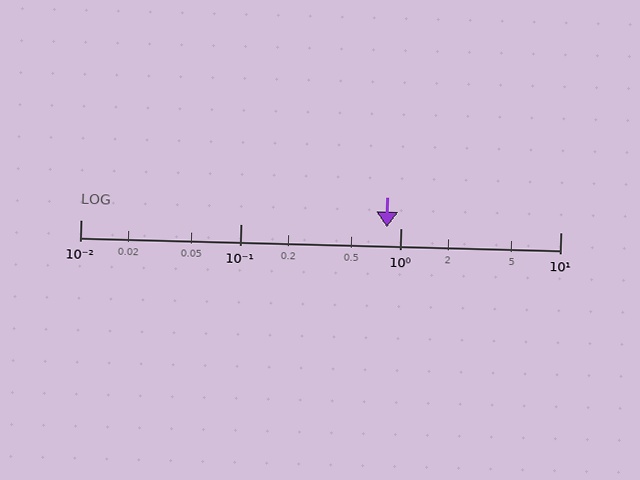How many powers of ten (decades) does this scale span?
The scale spans 3 decades, from 0.01 to 10.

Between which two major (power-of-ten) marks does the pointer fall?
The pointer is between 0.1 and 1.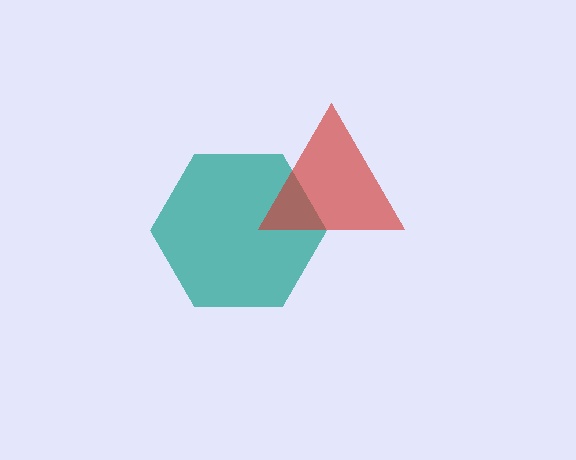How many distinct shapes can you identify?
There are 2 distinct shapes: a teal hexagon, a red triangle.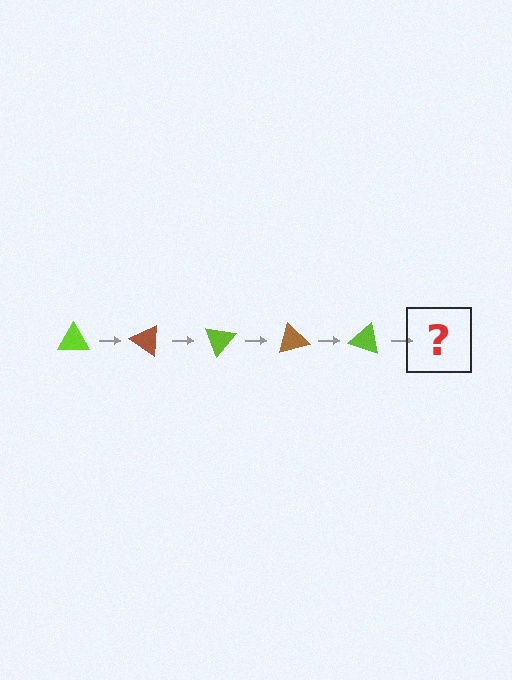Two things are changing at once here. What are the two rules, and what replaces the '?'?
The two rules are that it rotates 35 degrees each step and the color cycles through lime and brown. The '?' should be a brown triangle, rotated 175 degrees from the start.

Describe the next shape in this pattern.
It should be a brown triangle, rotated 175 degrees from the start.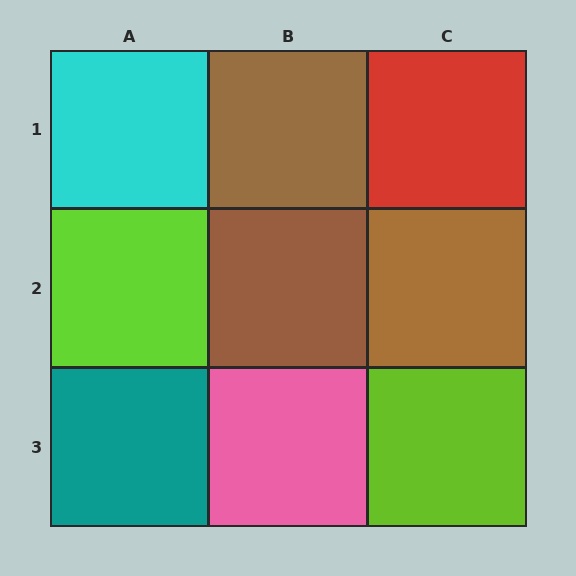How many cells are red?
1 cell is red.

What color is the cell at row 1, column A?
Cyan.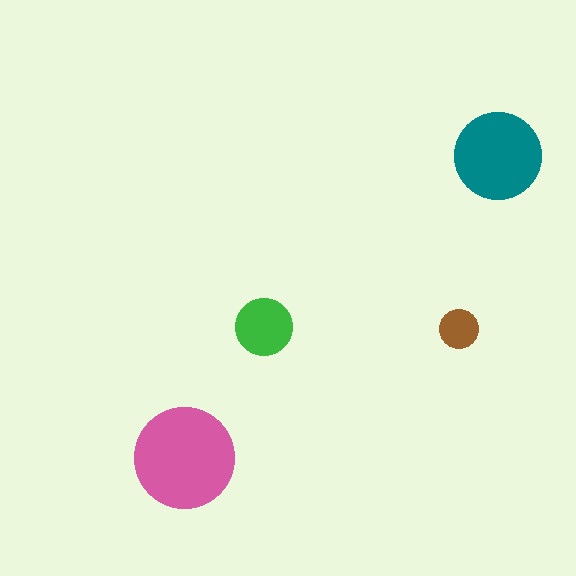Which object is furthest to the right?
The teal circle is rightmost.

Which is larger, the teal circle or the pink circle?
The pink one.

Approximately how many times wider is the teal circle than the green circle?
About 1.5 times wider.